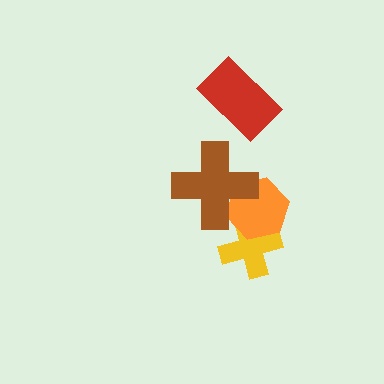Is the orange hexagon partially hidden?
Yes, it is partially covered by another shape.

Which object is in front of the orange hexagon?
The brown cross is in front of the orange hexagon.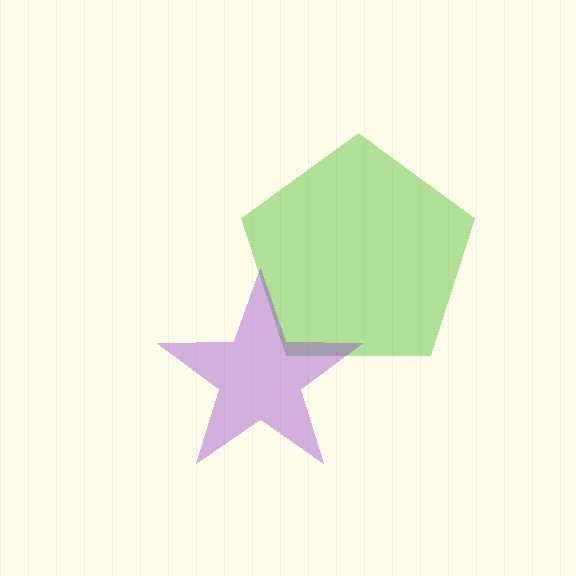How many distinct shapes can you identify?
There are 2 distinct shapes: a lime pentagon, a purple star.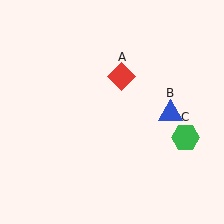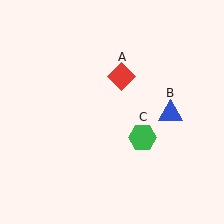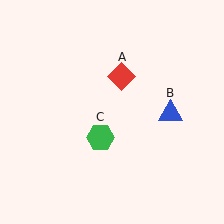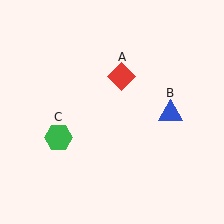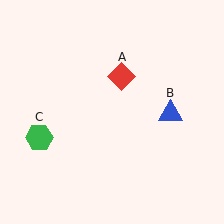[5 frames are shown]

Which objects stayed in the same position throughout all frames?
Red diamond (object A) and blue triangle (object B) remained stationary.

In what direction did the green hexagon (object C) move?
The green hexagon (object C) moved left.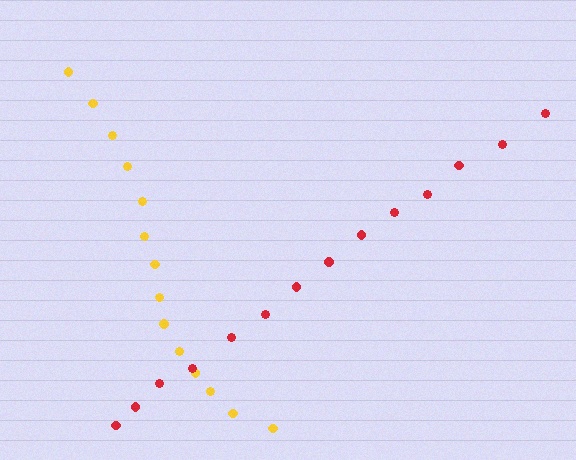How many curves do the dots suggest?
There are 2 distinct paths.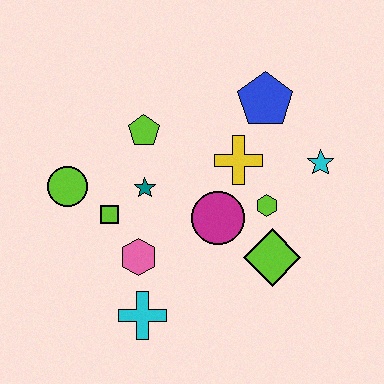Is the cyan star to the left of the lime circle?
No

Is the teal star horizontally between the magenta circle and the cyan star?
No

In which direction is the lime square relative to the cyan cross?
The lime square is above the cyan cross.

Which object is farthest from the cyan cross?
The blue pentagon is farthest from the cyan cross.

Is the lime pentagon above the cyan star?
Yes